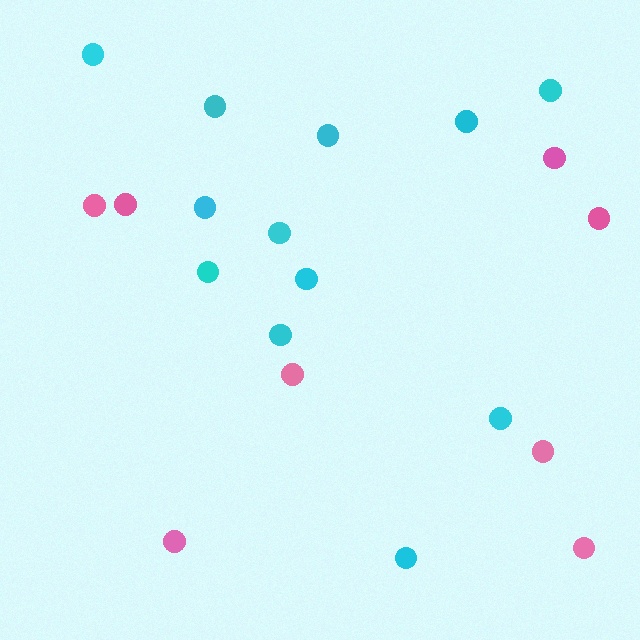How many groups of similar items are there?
There are 2 groups: one group of pink circles (8) and one group of cyan circles (12).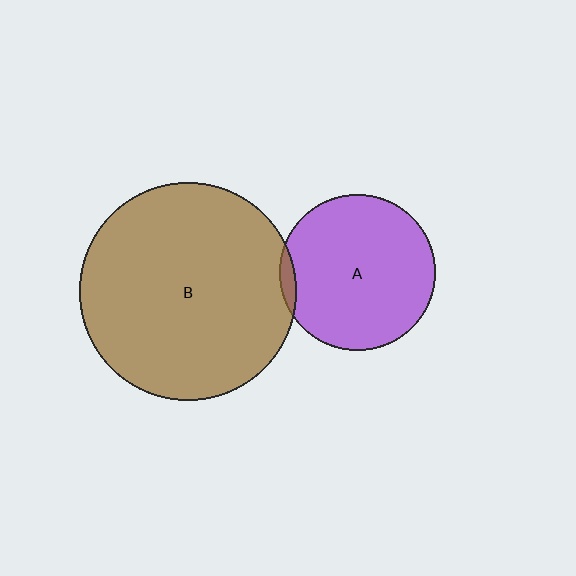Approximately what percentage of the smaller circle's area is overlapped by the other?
Approximately 5%.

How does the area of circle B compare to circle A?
Approximately 2.0 times.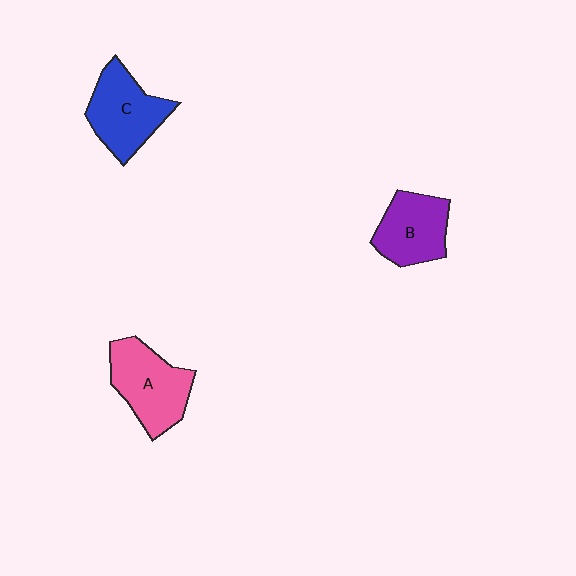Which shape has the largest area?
Shape A (pink).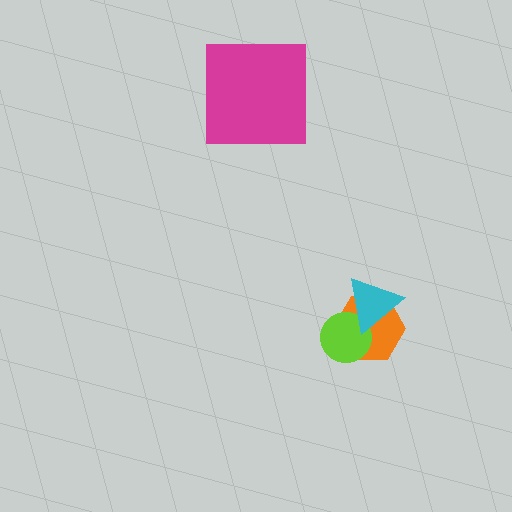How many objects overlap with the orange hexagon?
2 objects overlap with the orange hexagon.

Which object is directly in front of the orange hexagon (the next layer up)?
The lime circle is directly in front of the orange hexagon.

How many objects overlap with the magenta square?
0 objects overlap with the magenta square.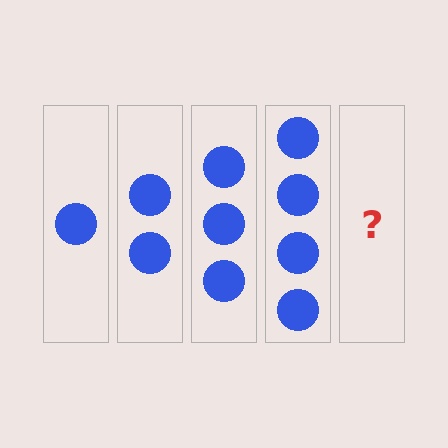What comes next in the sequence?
The next element should be 5 circles.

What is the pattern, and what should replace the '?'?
The pattern is that each step adds one more circle. The '?' should be 5 circles.